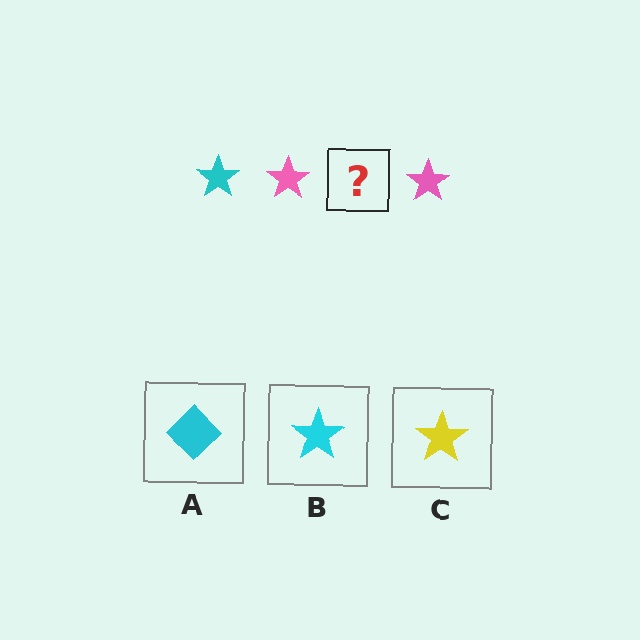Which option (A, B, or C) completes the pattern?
B.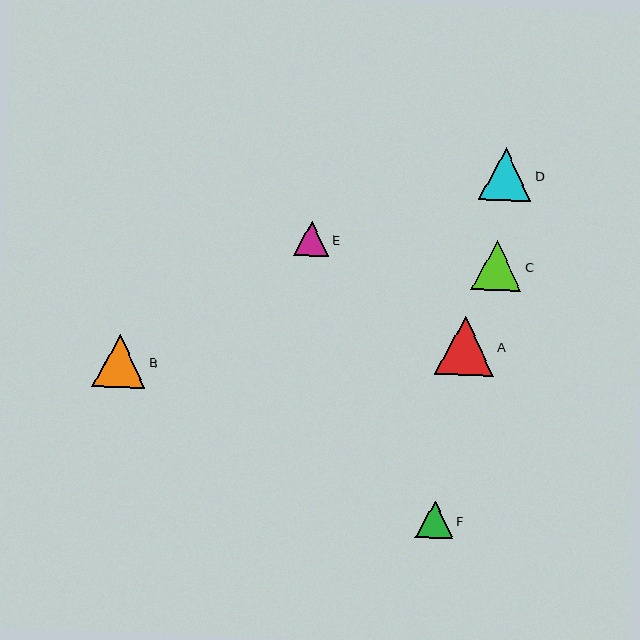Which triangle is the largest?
Triangle A is the largest with a size of approximately 59 pixels.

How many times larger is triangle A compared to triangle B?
Triangle A is approximately 1.1 times the size of triangle B.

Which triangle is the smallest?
Triangle E is the smallest with a size of approximately 35 pixels.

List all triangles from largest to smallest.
From largest to smallest: A, B, D, C, F, E.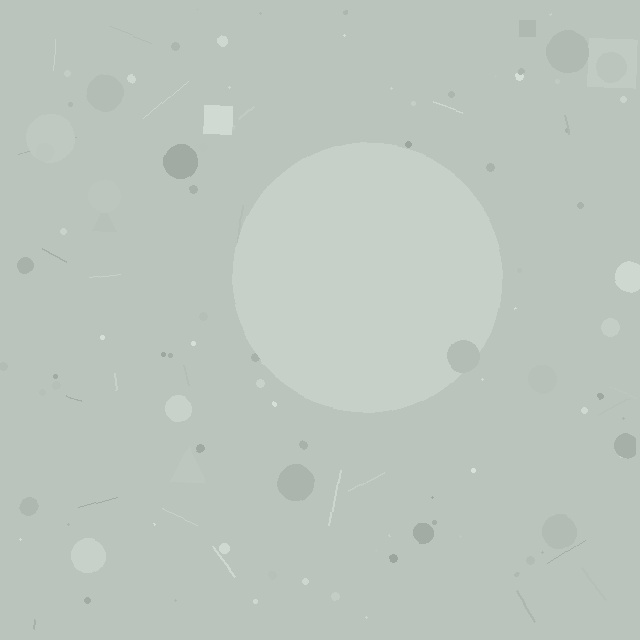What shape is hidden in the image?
A circle is hidden in the image.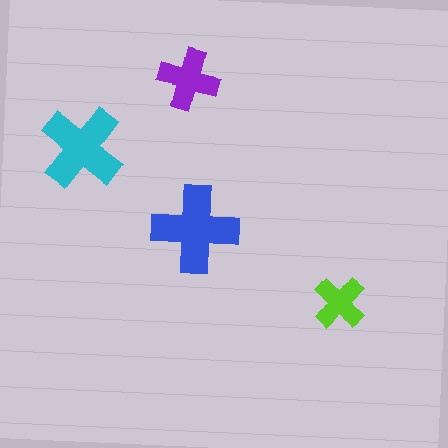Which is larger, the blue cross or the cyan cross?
The blue one.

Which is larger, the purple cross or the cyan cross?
The cyan one.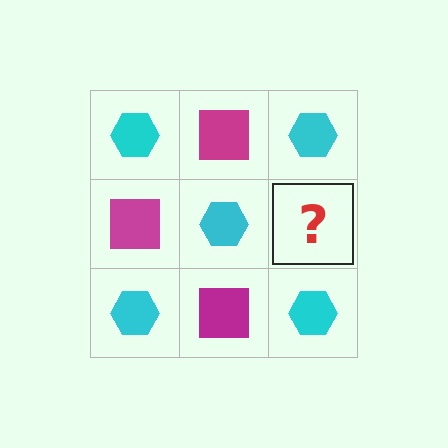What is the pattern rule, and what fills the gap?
The rule is that it alternates cyan hexagon and magenta square in a checkerboard pattern. The gap should be filled with a magenta square.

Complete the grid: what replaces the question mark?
The question mark should be replaced with a magenta square.